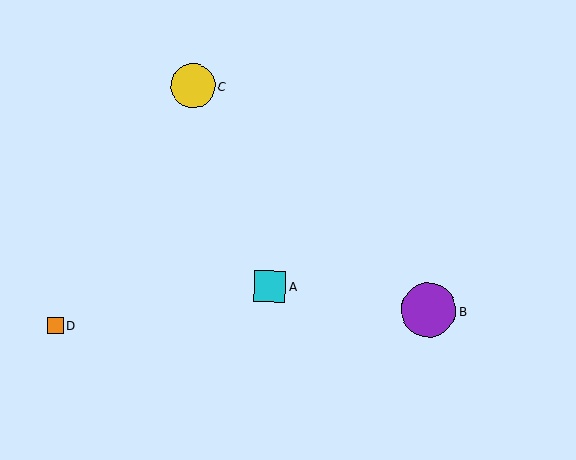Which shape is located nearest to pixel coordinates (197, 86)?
The yellow circle (labeled C) at (193, 86) is nearest to that location.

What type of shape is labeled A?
Shape A is a cyan square.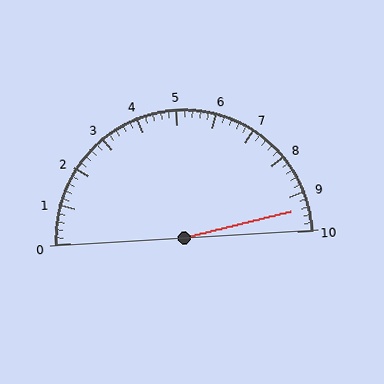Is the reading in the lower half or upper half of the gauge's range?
The reading is in the upper half of the range (0 to 10).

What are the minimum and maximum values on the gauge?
The gauge ranges from 0 to 10.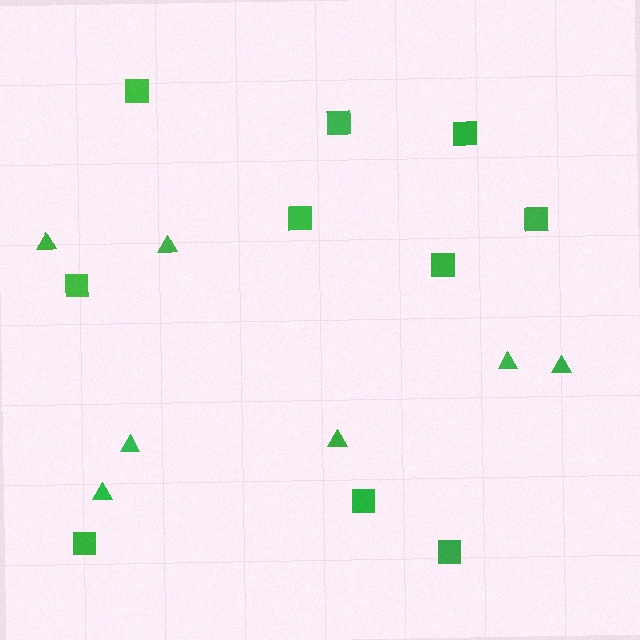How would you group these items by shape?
There are 2 groups: one group of triangles (7) and one group of squares (10).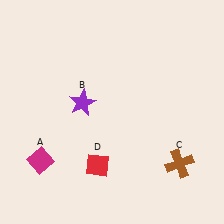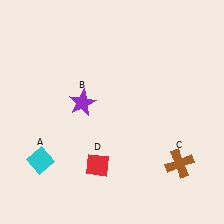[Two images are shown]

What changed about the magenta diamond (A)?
In Image 1, A is magenta. In Image 2, it changed to cyan.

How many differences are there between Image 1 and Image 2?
There is 1 difference between the two images.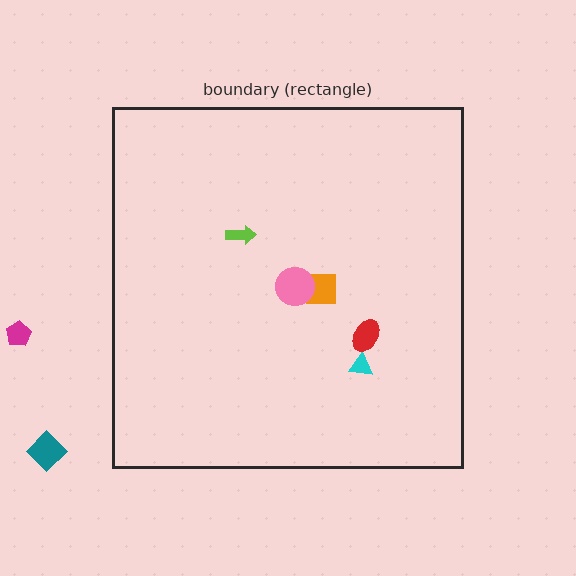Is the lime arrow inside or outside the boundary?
Inside.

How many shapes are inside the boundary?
5 inside, 2 outside.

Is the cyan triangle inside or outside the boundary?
Inside.